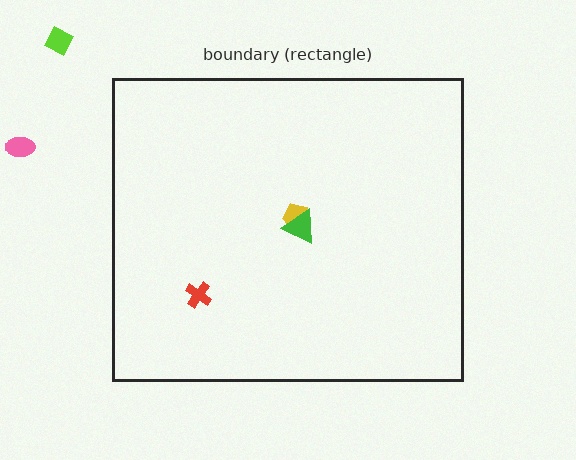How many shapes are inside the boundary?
3 inside, 2 outside.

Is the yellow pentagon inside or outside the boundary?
Inside.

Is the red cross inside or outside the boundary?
Inside.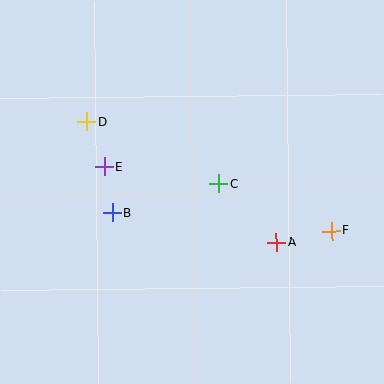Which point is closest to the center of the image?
Point C at (218, 183) is closest to the center.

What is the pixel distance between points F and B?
The distance between F and B is 220 pixels.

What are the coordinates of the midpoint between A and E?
The midpoint between A and E is at (190, 204).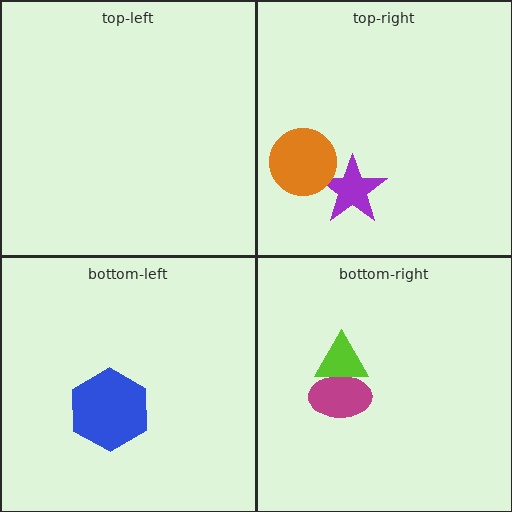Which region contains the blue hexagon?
The bottom-left region.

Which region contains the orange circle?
The top-right region.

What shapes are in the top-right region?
The purple star, the orange circle.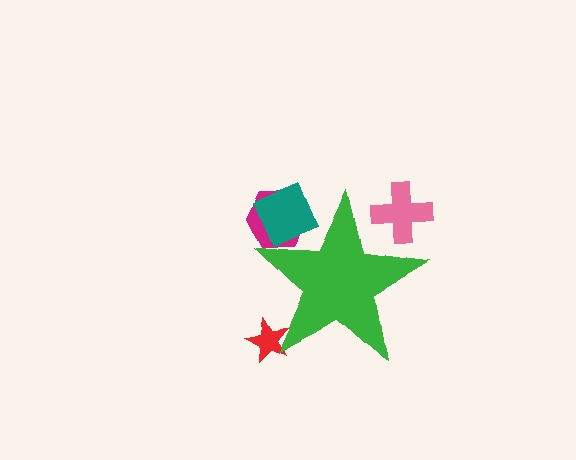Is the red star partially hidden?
Yes, the red star is partially hidden behind the green star.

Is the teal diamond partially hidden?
Yes, the teal diamond is partially hidden behind the green star.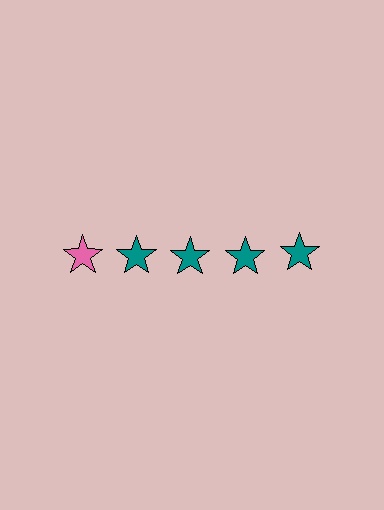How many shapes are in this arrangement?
There are 5 shapes arranged in a grid pattern.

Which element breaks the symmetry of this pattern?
The pink star in the top row, leftmost column breaks the symmetry. All other shapes are teal stars.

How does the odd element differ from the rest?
It has a different color: pink instead of teal.